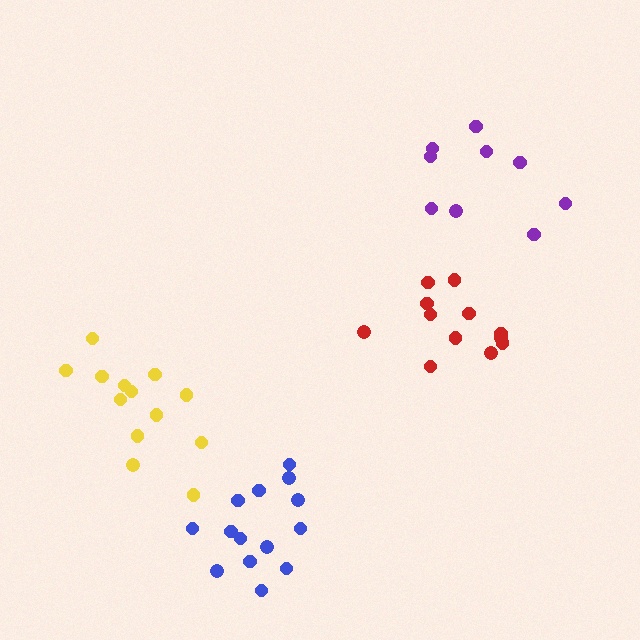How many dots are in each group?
Group 1: 12 dots, Group 2: 13 dots, Group 3: 14 dots, Group 4: 9 dots (48 total).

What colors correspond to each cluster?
The clusters are colored: red, yellow, blue, purple.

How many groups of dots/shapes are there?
There are 4 groups.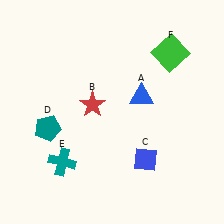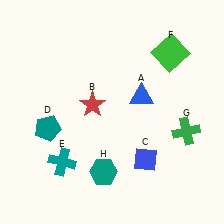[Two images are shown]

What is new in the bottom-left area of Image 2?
A teal hexagon (H) was added in the bottom-left area of Image 2.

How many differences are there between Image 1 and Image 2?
There are 2 differences between the two images.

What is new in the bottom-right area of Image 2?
A green cross (G) was added in the bottom-right area of Image 2.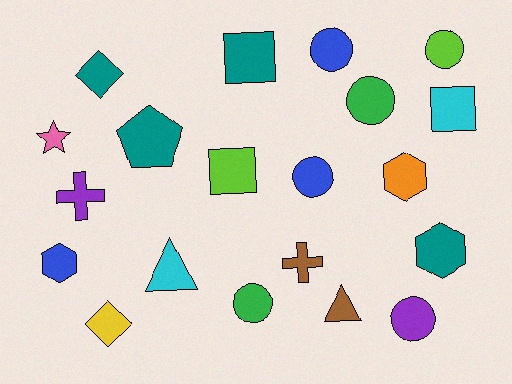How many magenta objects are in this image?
There are no magenta objects.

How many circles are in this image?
There are 6 circles.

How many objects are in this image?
There are 20 objects.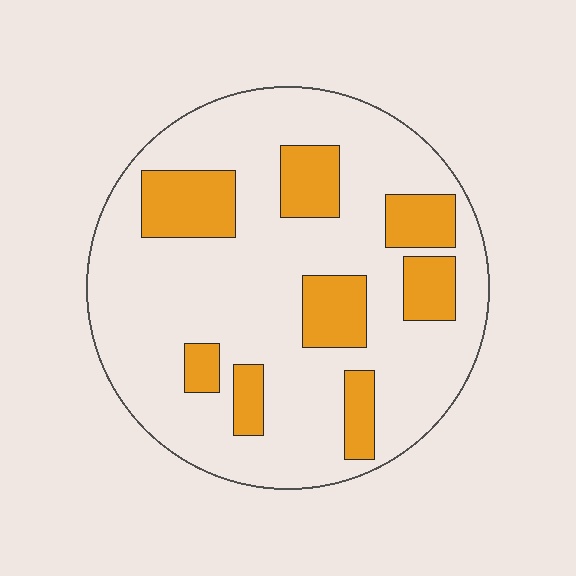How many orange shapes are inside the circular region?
8.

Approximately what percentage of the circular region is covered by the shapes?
Approximately 25%.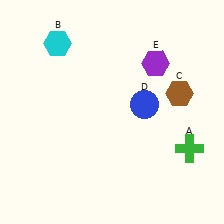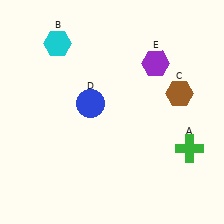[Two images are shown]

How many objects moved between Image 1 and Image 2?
1 object moved between the two images.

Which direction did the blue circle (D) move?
The blue circle (D) moved left.